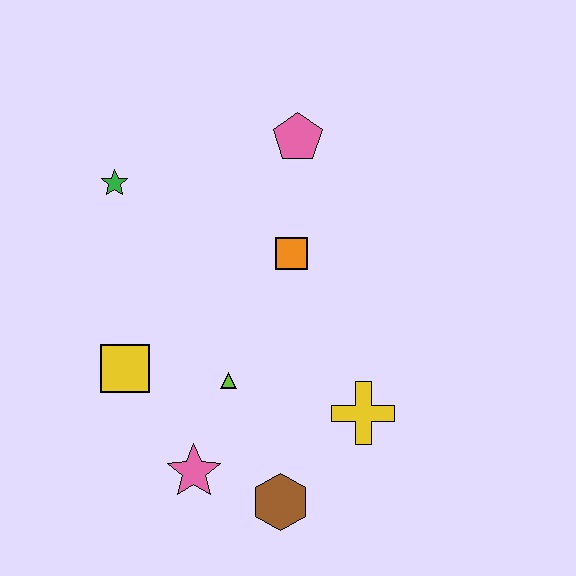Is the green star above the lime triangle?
Yes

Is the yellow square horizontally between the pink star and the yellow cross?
No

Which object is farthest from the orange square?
The brown hexagon is farthest from the orange square.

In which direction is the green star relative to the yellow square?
The green star is above the yellow square.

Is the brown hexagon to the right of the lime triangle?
Yes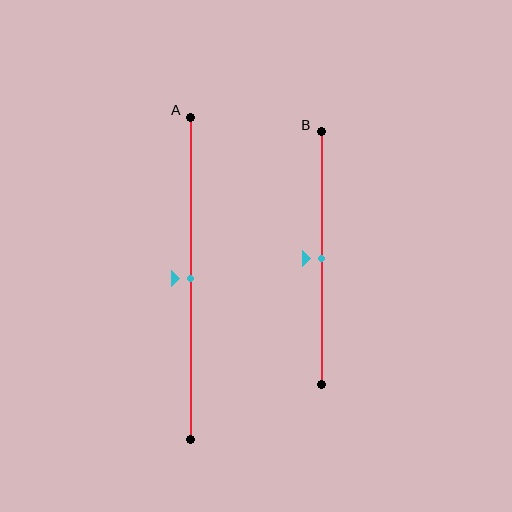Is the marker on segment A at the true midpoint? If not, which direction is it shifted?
Yes, the marker on segment A is at the true midpoint.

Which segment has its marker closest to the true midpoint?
Segment A has its marker closest to the true midpoint.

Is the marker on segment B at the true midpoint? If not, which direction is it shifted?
Yes, the marker on segment B is at the true midpoint.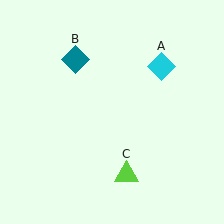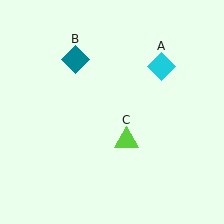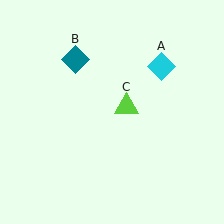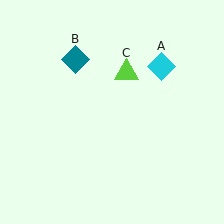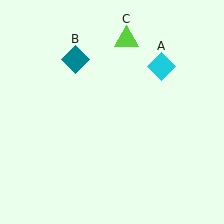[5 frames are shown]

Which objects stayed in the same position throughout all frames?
Cyan diamond (object A) and teal diamond (object B) remained stationary.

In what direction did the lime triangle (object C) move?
The lime triangle (object C) moved up.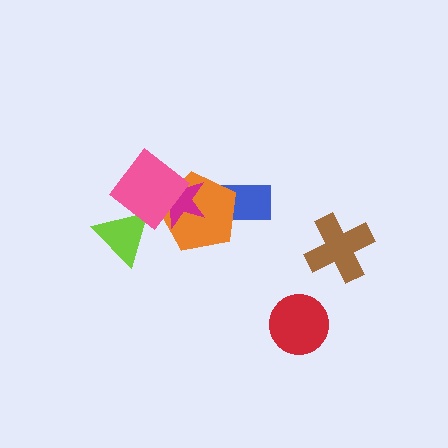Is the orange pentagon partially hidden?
Yes, it is partially covered by another shape.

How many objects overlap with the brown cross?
0 objects overlap with the brown cross.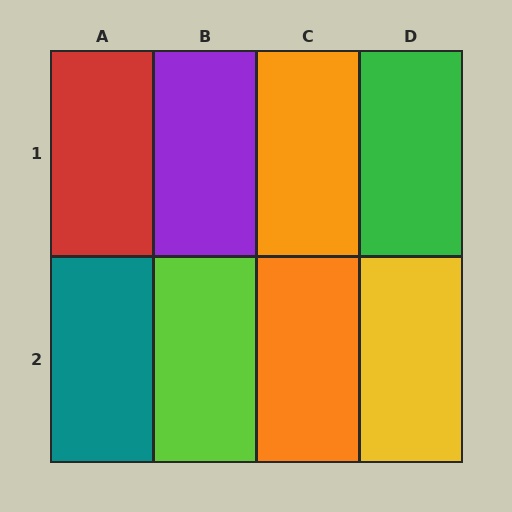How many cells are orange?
2 cells are orange.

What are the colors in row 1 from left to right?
Red, purple, orange, green.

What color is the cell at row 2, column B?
Lime.